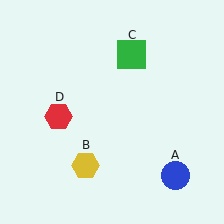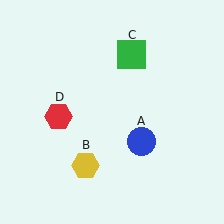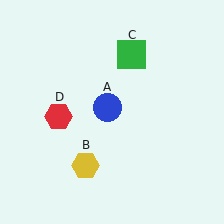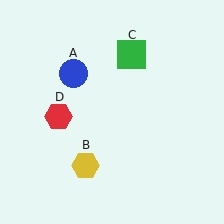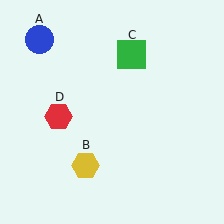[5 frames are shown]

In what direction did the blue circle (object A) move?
The blue circle (object A) moved up and to the left.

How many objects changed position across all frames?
1 object changed position: blue circle (object A).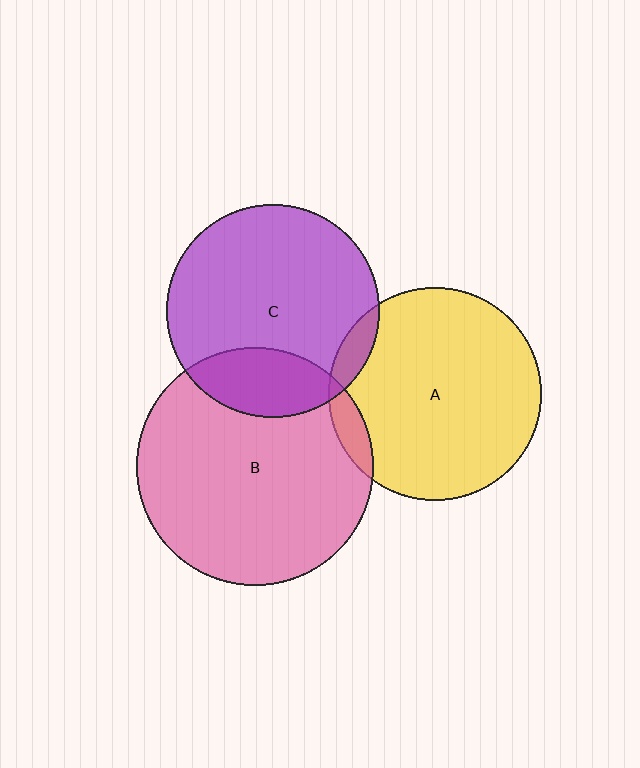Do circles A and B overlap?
Yes.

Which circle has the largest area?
Circle B (pink).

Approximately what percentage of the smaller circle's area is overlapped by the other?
Approximately 5%.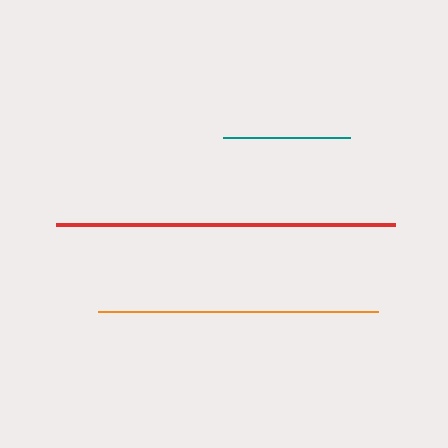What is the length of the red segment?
The red segment is approximately 339 pixels long.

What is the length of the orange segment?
The orange segment is approximately 281 pixels long.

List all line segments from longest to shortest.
From longest to shortest: red, orange, teal.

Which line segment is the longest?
The red line is the longest at approximately 339 pixels.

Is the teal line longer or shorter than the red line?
The red line is longer than the teal line.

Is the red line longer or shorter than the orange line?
The red line is longer than the orange line.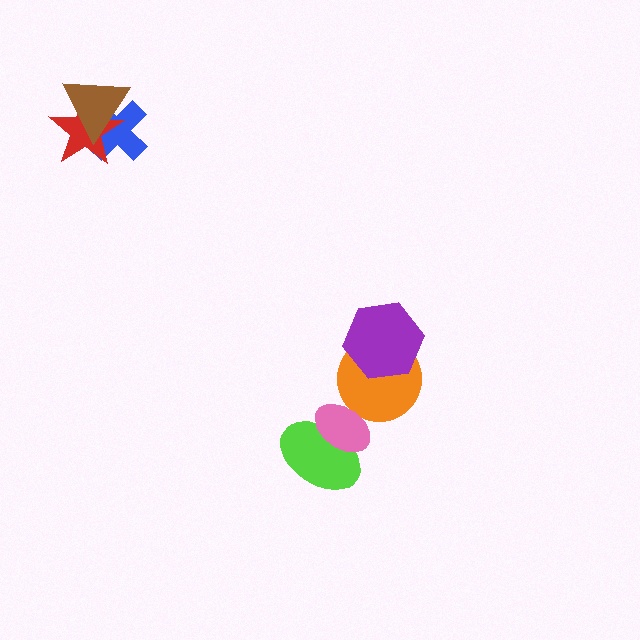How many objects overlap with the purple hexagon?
1 object overlaps with the purple hexagon.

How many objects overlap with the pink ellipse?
2 objects overlap with the pink ellipse.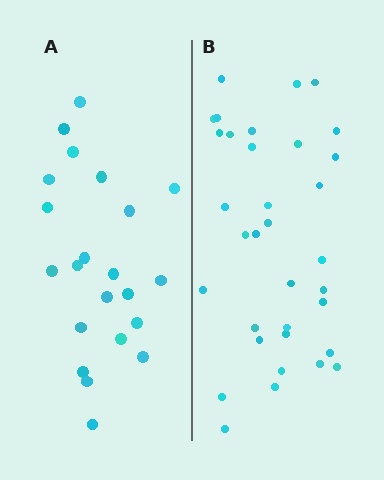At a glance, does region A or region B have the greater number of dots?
Region B (the right region) has more dots.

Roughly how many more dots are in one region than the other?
Region B has roughly 12 or so more dots than region A.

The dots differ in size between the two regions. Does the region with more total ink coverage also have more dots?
No. Region A has more total ink coverage because its dots are larger, but region B actually contains more individual dots. Total area can be misleading — the number of items is what matters here.